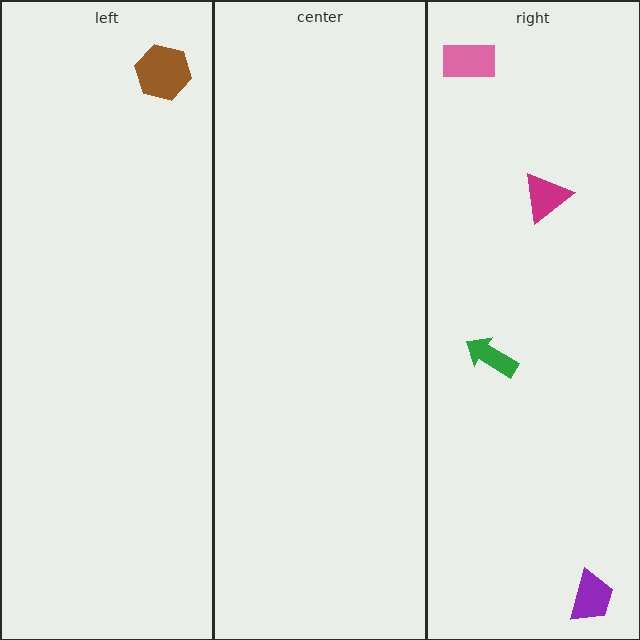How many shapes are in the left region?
1.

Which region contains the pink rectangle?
The right region.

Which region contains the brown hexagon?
The left region.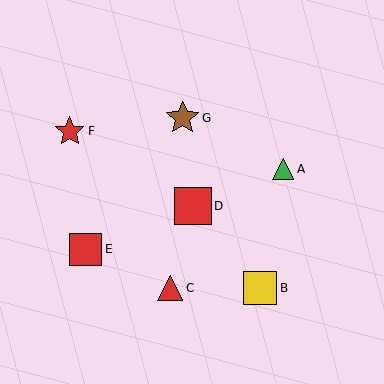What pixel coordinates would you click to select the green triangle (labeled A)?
Click at (283, 169) to select the green triangle A.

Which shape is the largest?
The red square (labeled D) is the largest.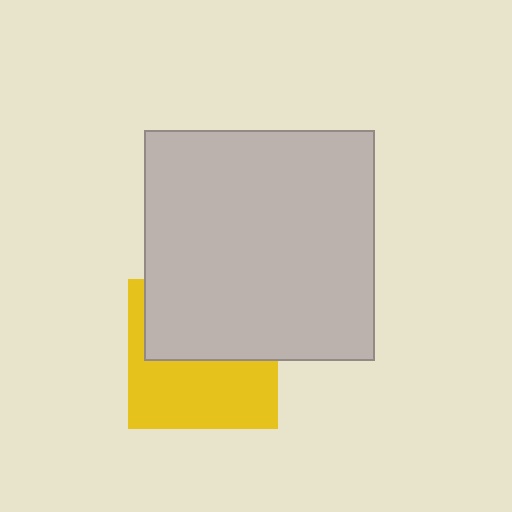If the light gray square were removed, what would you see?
You would see the complete yellow square.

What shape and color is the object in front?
The object in front is a light gray square.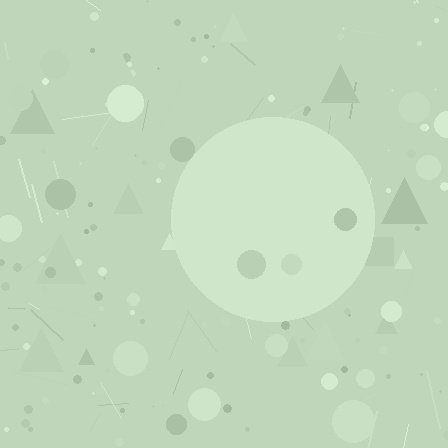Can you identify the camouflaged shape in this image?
The camouflaged shape is a circle.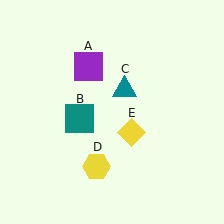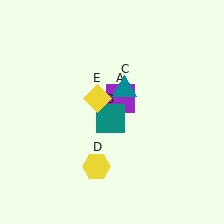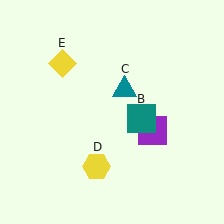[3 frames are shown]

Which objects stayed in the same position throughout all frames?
Teal triangle (object C) and yellow hexagon (object D) remained stationary.